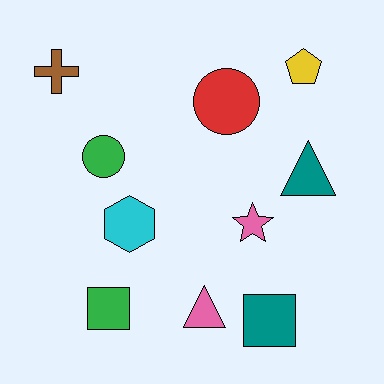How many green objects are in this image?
There are 2 green objects.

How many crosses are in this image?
There is 1 cross.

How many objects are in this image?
There are 10 objects.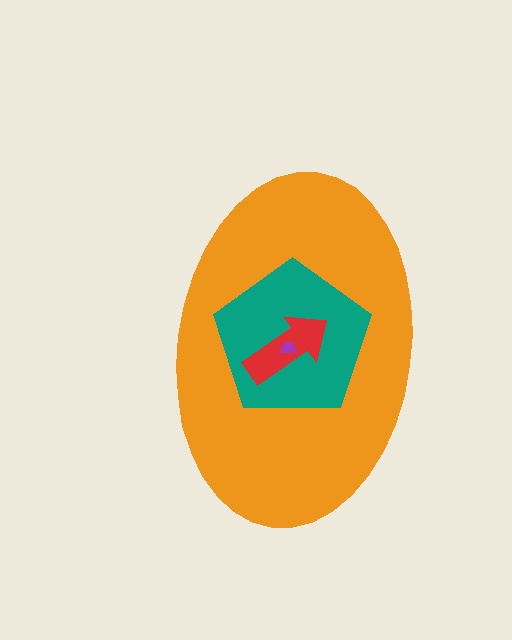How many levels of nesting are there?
4.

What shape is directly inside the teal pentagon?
The red arrow.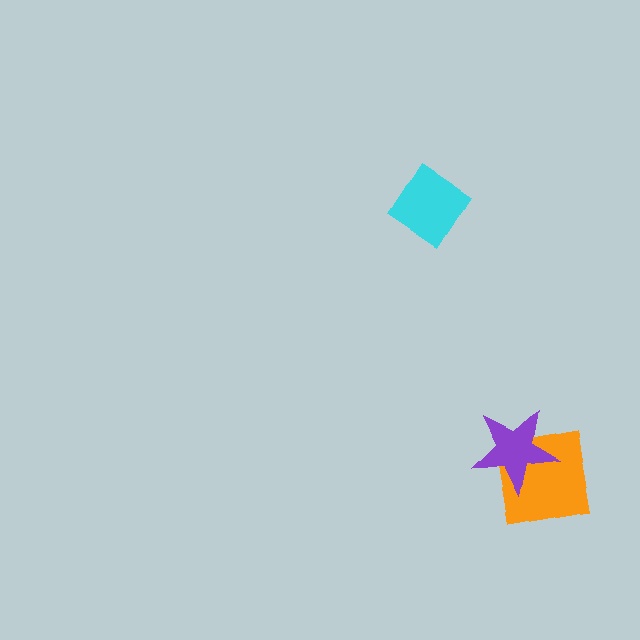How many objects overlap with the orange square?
1 object overlaps with the orange square.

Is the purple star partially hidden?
No, no other shape covers it.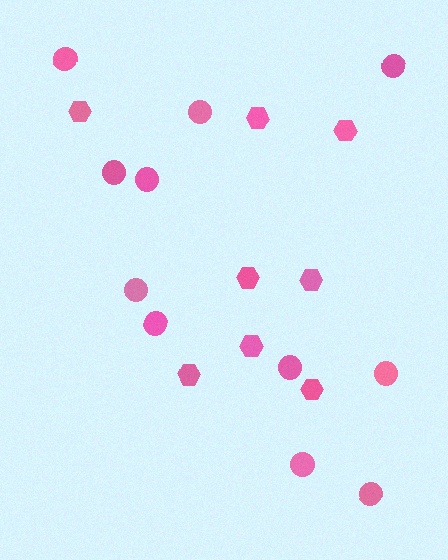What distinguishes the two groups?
There are 2 groups: one group of hexagons (8) and one group of circles (11).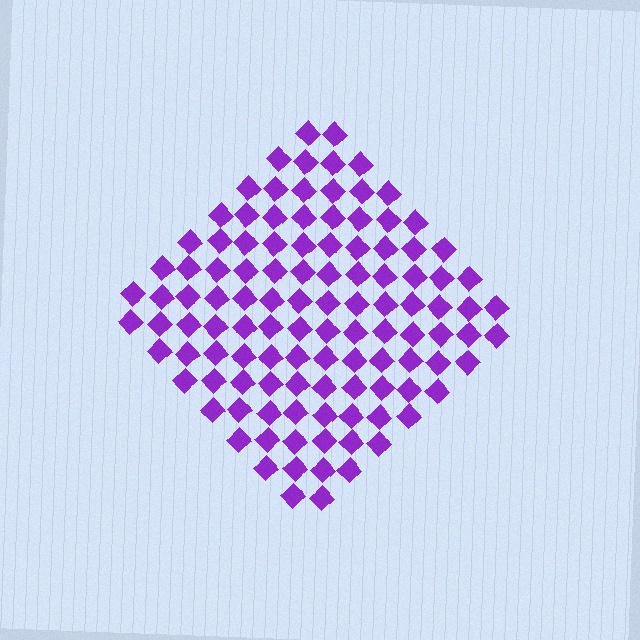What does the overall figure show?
The overall figure shows a diamond.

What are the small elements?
The small elements are diamonds.